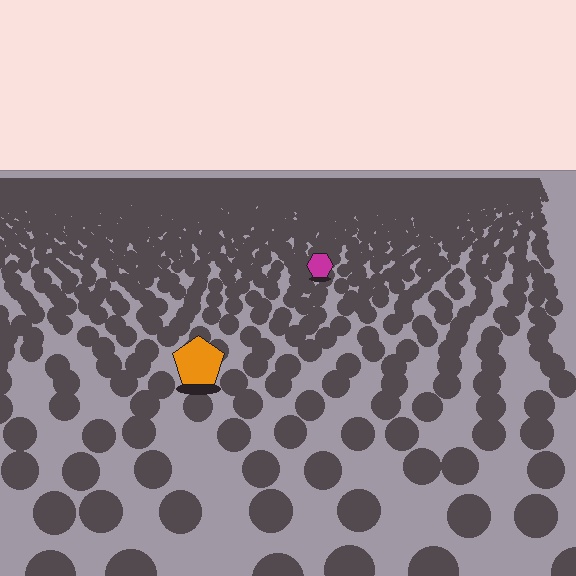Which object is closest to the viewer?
The orange pentagon is closest. The texture marks near it are larger and more spread out.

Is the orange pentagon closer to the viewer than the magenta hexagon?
Yes. The orange pentagon is closer — you can tell from the texture gradient: the ground texture is coarser near it.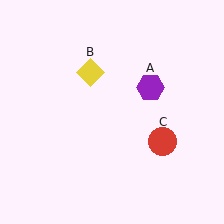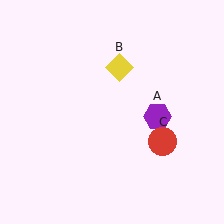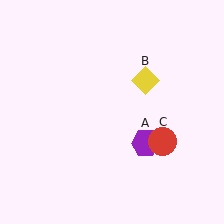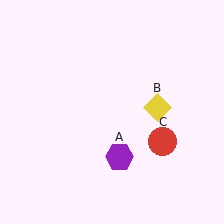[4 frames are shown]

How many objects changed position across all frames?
2 objects changed position: purple hexagon (object A), yellow diamond (object B).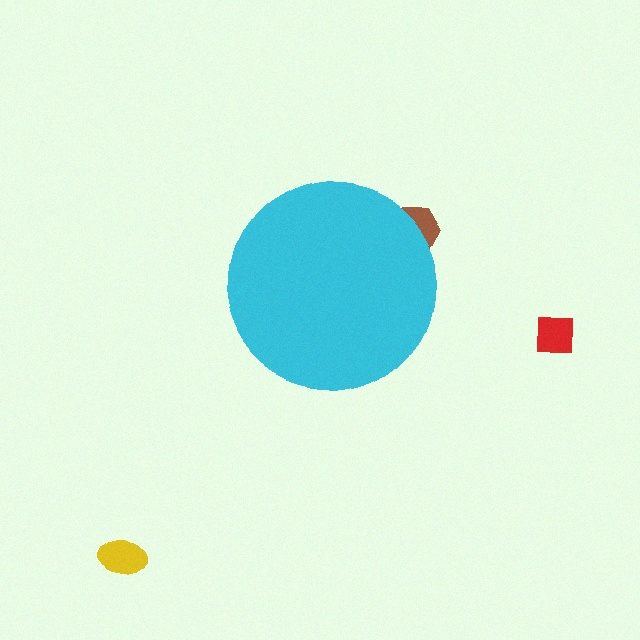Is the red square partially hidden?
No, the red square is fully visible.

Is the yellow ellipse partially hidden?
No, the yellow ellipse is fully visible.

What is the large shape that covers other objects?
A cyan circle.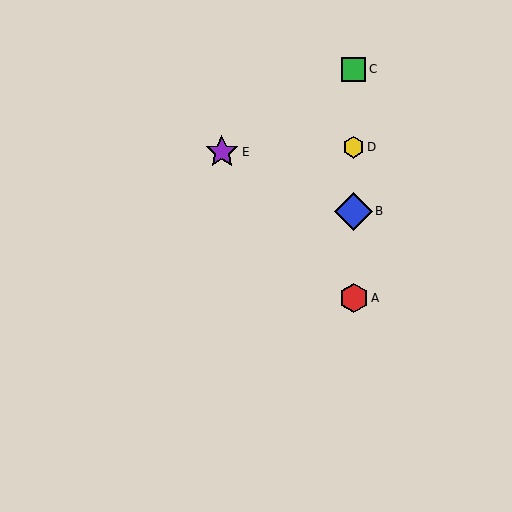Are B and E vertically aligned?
No, B is at x≈354 and E is at x≈222.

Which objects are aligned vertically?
Objects A, B, C, D are aligned vertically.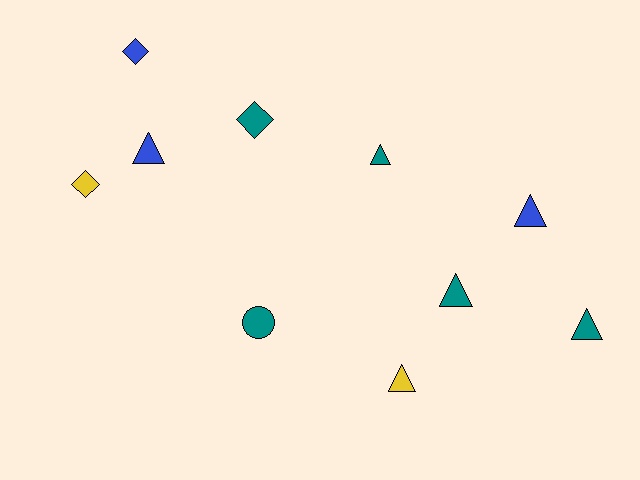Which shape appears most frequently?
Triangle, with 6 objects.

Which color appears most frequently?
Teal, with 5 objects.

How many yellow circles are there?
There are no yellow circles.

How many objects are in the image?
There are 10 objects.